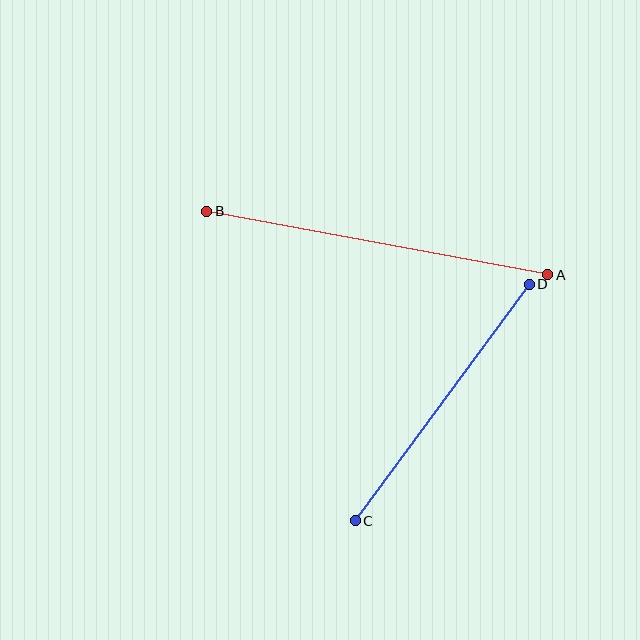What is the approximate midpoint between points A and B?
The midpoint is at approximately (377, 243) pixels.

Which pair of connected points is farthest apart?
Points A and B are farthest apart.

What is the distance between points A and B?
The distance is approximately 347 pixels.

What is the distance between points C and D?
The distance is approximately 294 pixels.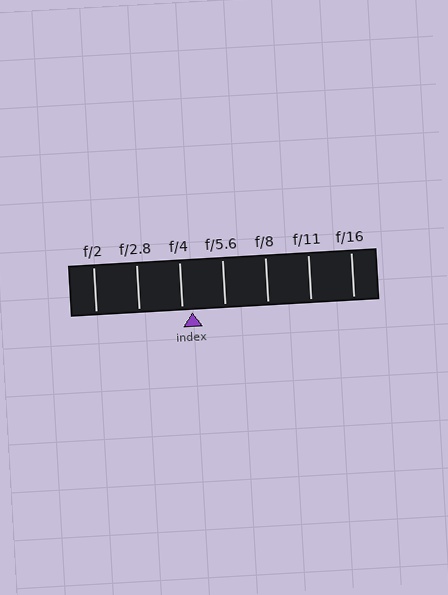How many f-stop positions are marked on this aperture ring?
There are 7 f-stop positions marked.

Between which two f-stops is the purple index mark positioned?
The index mark is between f/4 and f/5.6.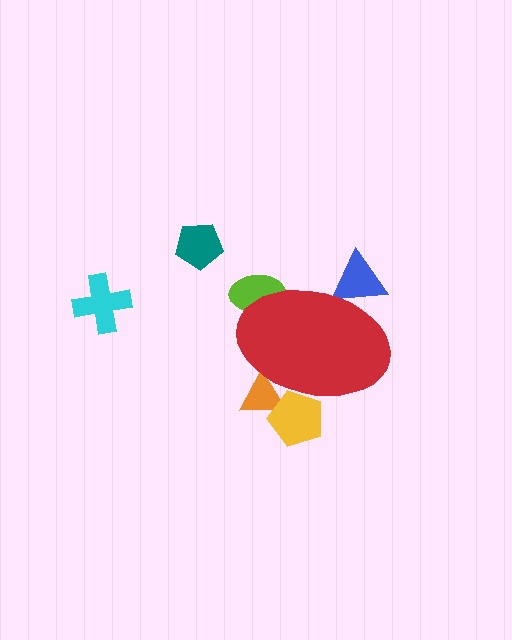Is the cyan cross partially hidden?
No, the cyan cross is fully visible.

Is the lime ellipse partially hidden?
Yes, the lime ellipse is partially hidden behind the red ellipse.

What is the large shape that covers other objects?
A red ellipse.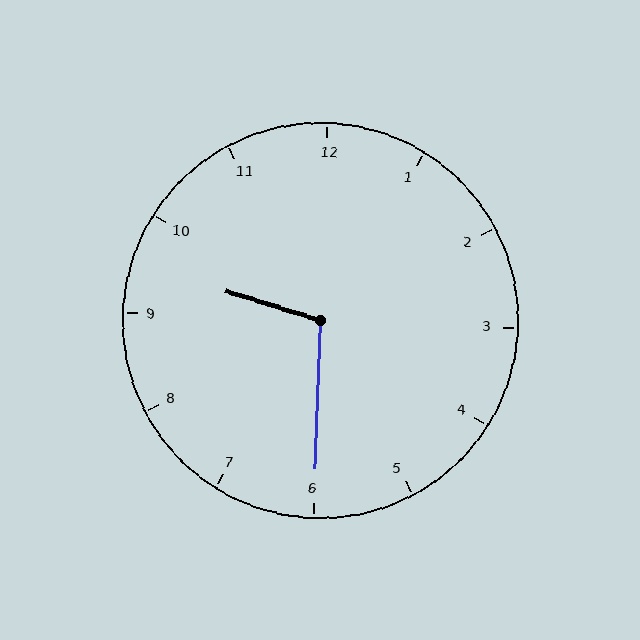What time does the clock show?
9:30.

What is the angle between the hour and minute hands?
Approximately 105 degrees.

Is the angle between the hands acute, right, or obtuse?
It is obtuse.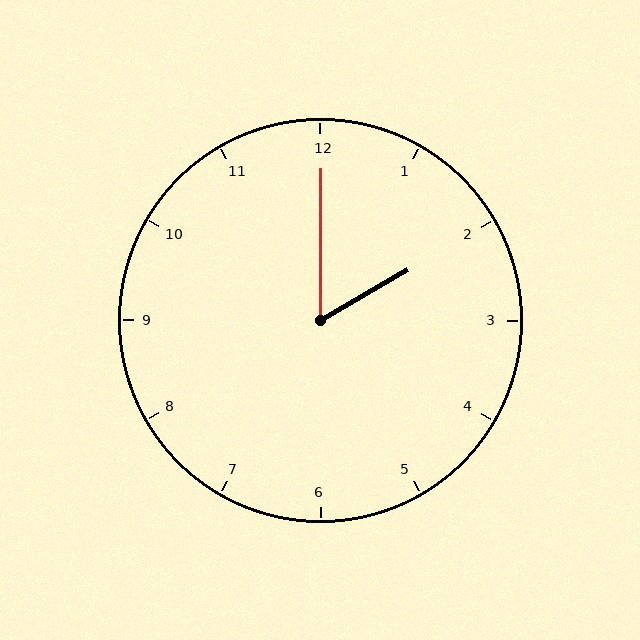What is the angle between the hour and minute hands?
Approximately 60 degrees.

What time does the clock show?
2:00.